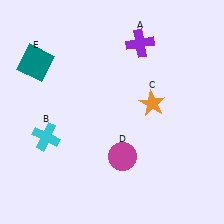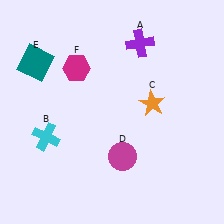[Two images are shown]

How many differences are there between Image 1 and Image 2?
There is 1 difference between the two images.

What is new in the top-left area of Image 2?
A magenta hexagon (F) was added in the top-left area of Image 2.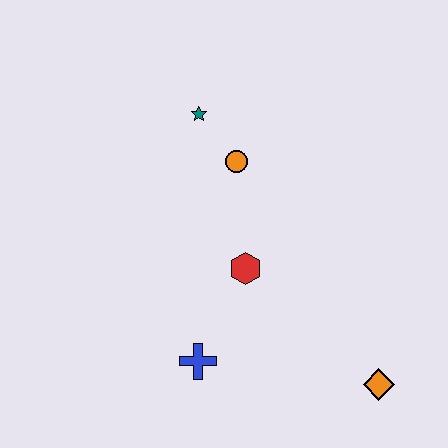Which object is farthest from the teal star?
The orange diamond is farthest from the teal star.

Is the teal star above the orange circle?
Yes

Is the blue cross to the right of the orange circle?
No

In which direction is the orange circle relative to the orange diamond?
The orange circle is above the orange diamond.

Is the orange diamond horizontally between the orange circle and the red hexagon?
No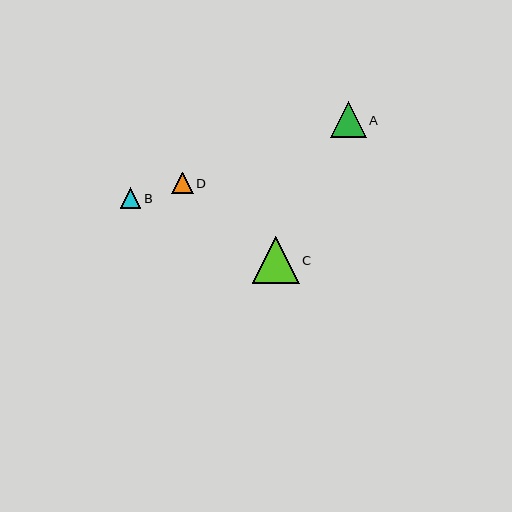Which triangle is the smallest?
Triangle B is the smallest with a size of approximately 20 pixels.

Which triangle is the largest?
Triangle C is the largest with a size of approximately 46 pixels.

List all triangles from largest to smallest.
From largest to smallest: C, A, D, B.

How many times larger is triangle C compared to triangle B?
Triangle C is approximately 2.3 times the size of triangle B.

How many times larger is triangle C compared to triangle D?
Triangle C is approximately 2.2 times the size of triangle D.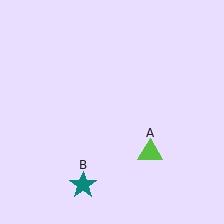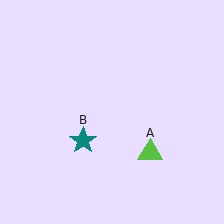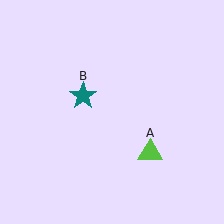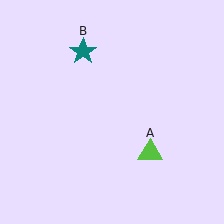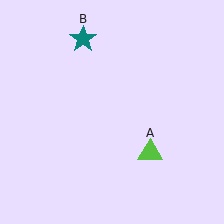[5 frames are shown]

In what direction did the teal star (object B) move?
The teal star (object B) moved up.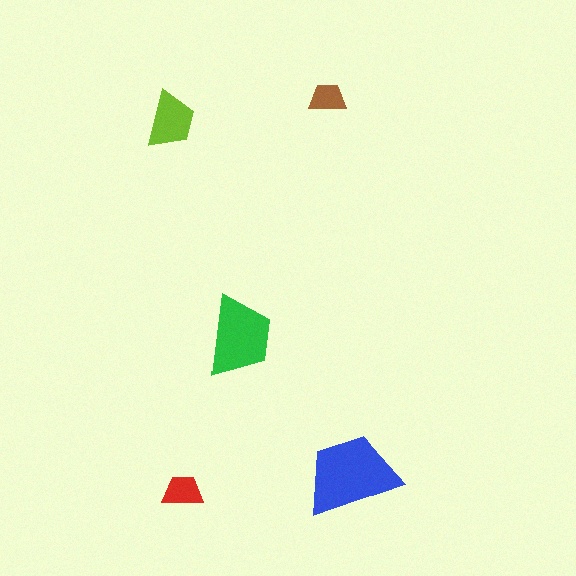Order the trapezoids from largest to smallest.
the blue one, the green one, the lime one, the red one, the brown one.